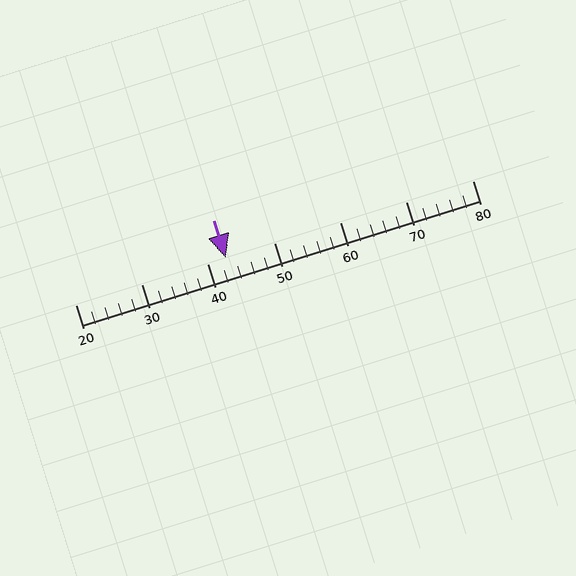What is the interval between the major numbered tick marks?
The major tick marks are spaced 10 units apart.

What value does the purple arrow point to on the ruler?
The purple arrow points to approximately 43.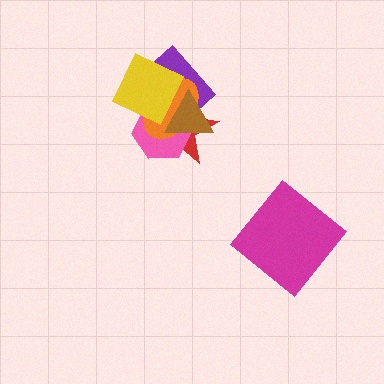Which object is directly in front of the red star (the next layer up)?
The pink hexagon is directly in front of the red star.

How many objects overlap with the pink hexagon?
5 objects overlap with the pink hexagon.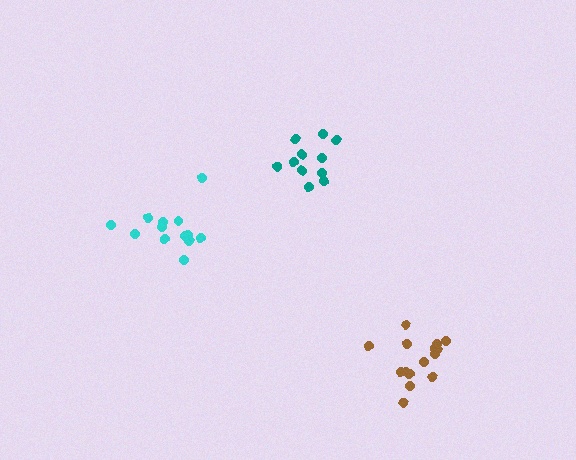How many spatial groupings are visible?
There are 3 spatial groupings.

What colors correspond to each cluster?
The clusters are colored: brown, teal, cyan.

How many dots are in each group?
Group 1: 15 dots, Group 2: 11 dots, Group 3: 13 dots (39 total).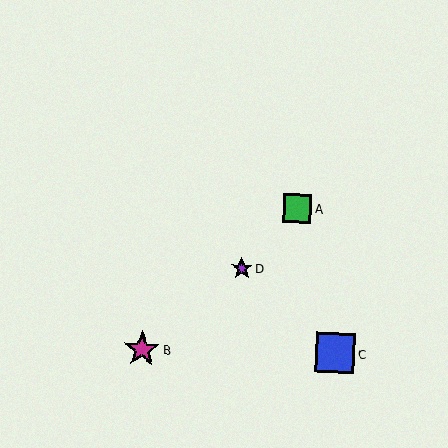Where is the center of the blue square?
The center of the blue square is at (335, 353).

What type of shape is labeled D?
Shape D is a purple star.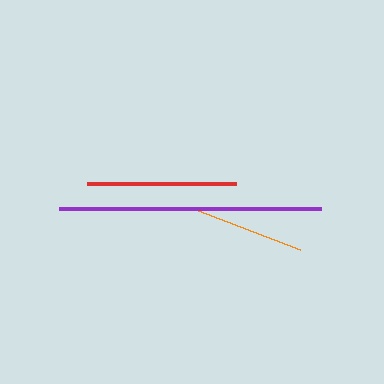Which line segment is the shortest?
The orange line is the shortest at approximately 114 pixels.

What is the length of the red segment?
The red segment is approximately 149 pixels long.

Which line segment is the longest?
The purple line is the longest at approximately 262 pixels.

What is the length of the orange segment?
The orange segment is approximately 114 pixels long.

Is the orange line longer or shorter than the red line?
The red line is longer than the orange line.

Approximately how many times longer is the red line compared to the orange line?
The red line is approximately 1.3 times the length of the orange line.